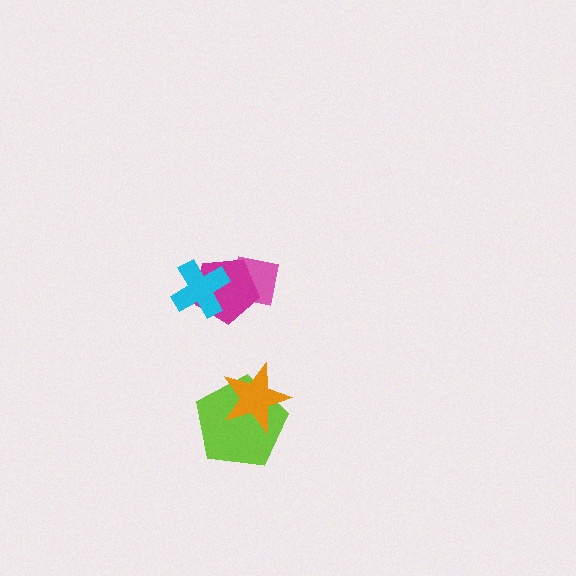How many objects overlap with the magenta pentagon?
2 objects overlap with the magenta pentagon.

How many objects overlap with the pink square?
1 object overlaps with the pink square.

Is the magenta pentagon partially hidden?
Yes, it is partially covered by another shape.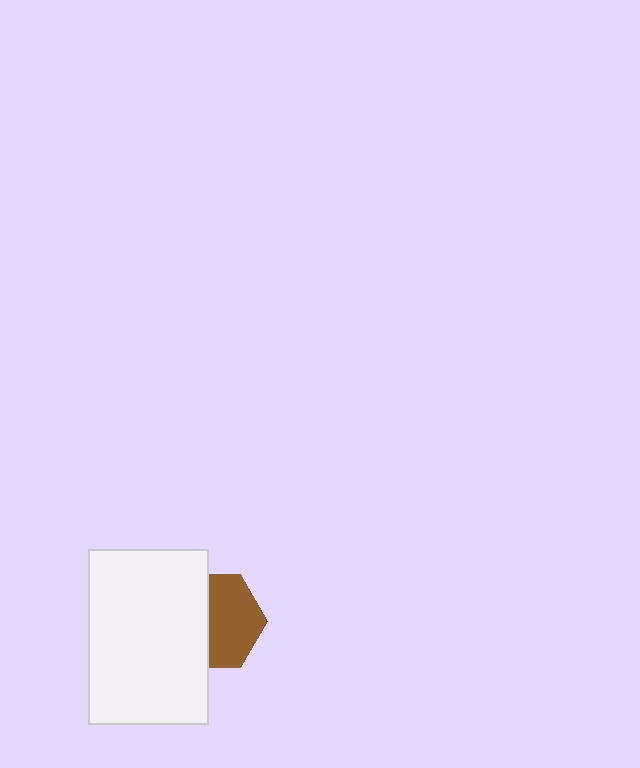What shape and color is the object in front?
The object in front is a white rectangle.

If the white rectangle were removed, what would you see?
You would see the complete brown hexagon.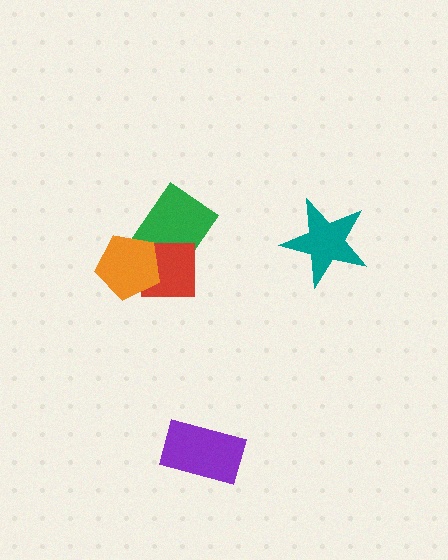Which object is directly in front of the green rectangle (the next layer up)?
The red square is directly in front of the green rectangle.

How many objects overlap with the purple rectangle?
0 objects overlap with the purple rectangle.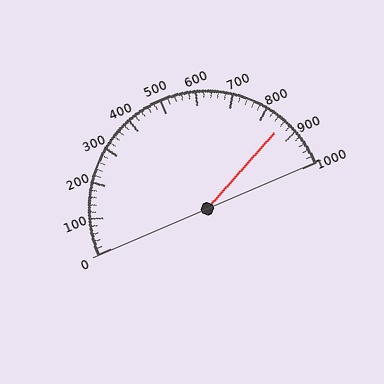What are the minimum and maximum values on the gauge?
The gauge ranges from 0 to 1000.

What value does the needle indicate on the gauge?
The needle indicates approximately 860.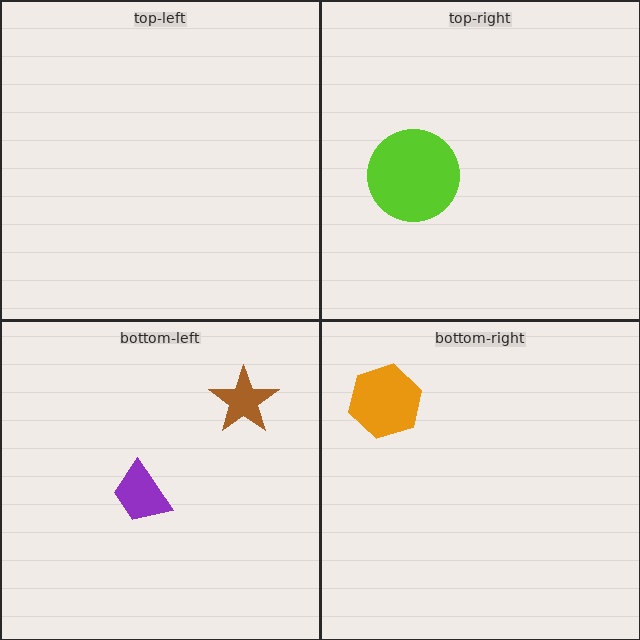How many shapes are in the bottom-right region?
1.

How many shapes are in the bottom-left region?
2.